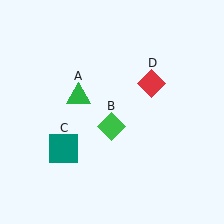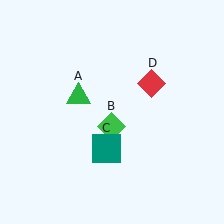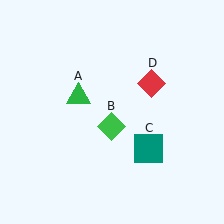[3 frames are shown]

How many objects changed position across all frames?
1 object changed position: teal square (object C).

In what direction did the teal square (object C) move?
The teal square (object C) moved right.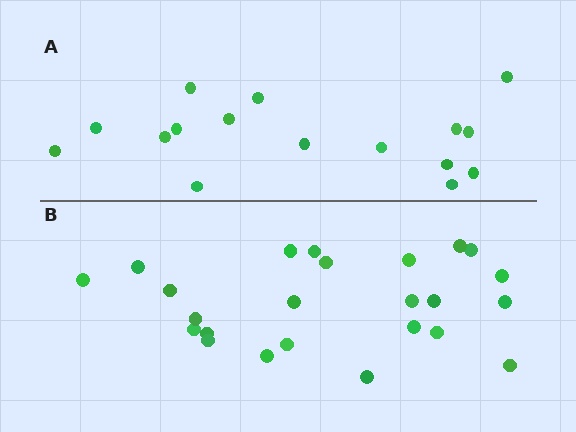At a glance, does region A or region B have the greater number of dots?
Region B (the bottom region) has more dots.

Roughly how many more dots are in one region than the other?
Region B has roughly 8 or so more dots than region A.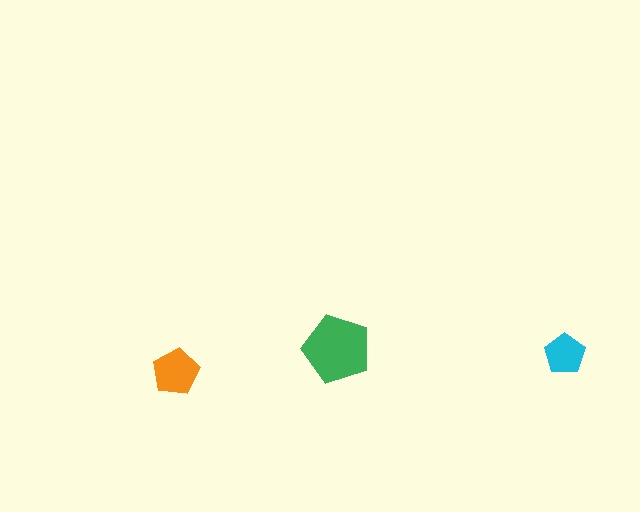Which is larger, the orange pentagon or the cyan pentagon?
The orange one.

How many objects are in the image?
There are 3 objects in the image.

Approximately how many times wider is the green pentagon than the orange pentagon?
About 1.5 times wider.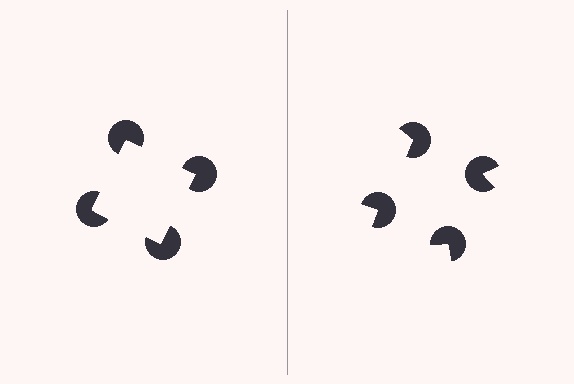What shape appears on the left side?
An illusory square.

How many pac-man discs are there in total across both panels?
8 — 4 on each side.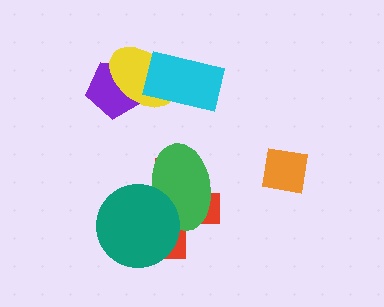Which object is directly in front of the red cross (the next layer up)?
The green ellipse is directly in front of the red cross.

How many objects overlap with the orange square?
0 objects overlap with the orange square.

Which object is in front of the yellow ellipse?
The cyan rectangle is in front of the yellow ellipse.